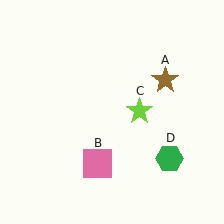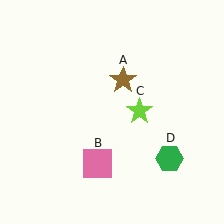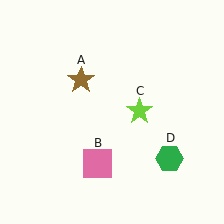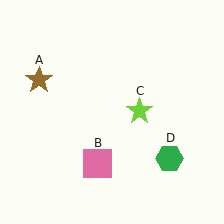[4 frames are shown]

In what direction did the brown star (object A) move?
The brown star (object A) moved left.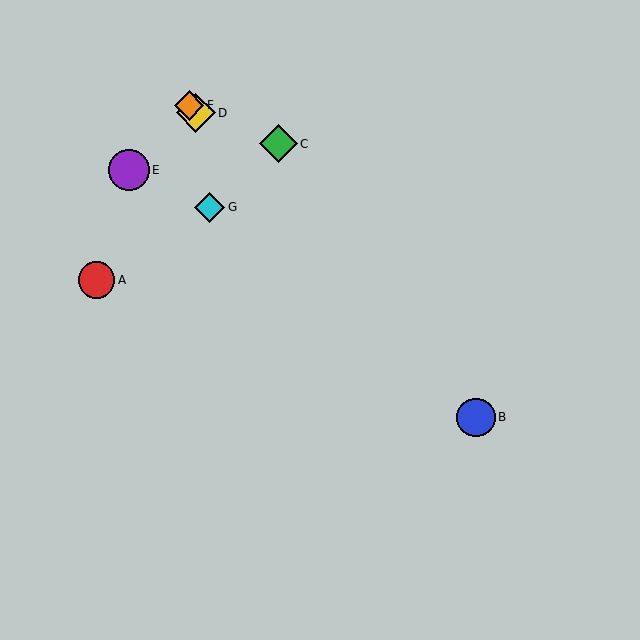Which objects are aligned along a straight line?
Objects B, D, F are aligned along a straight line.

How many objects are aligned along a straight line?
3 objects (B, D, F) are aligned along a straight line.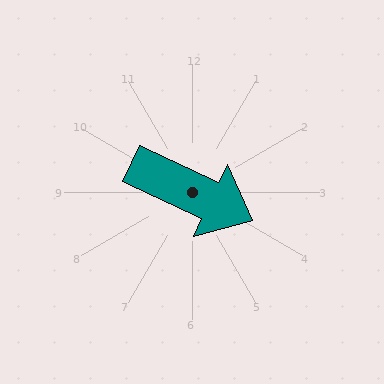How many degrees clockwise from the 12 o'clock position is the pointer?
Approximately 115 degrees.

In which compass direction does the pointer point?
Southeast.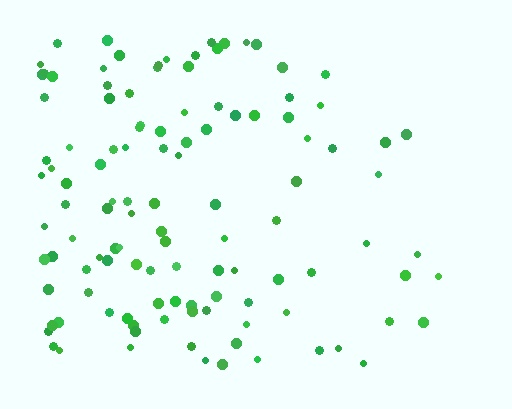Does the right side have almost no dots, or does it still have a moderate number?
Still a moderate number, just noticeably fewer than the left.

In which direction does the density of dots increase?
From right to left, with the left side densest.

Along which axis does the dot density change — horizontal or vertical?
Horizontal.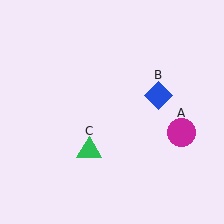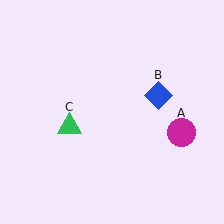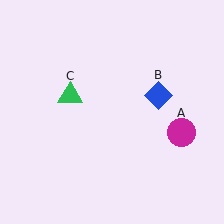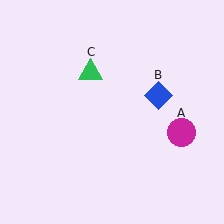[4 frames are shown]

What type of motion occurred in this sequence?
The green triangle (object C) rotated clockwise around the center of the scene.